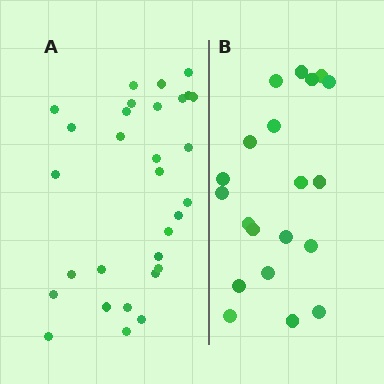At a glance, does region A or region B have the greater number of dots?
Region A (the left region) has more dots.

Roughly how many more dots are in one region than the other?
Region A has roughly 10 or so more dots than region B.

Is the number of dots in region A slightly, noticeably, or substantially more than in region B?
Region A has substantially more. The ratio is roughly 1.5 to 1.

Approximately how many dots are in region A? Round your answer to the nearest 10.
About 30 dots.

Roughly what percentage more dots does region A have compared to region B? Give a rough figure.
About 50% more.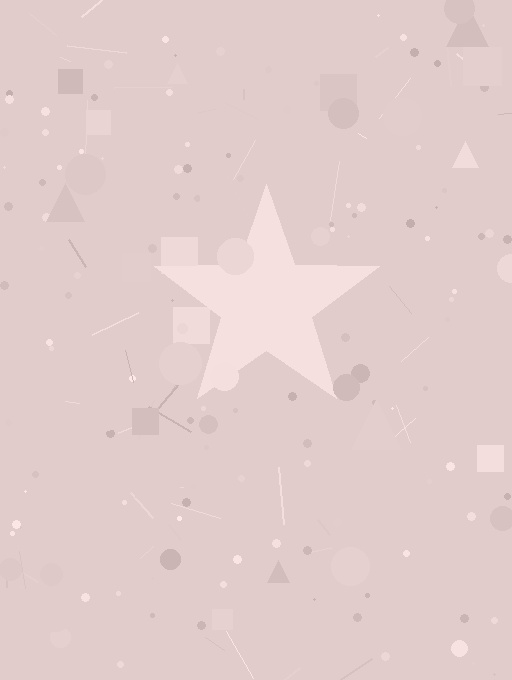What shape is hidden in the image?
A star is hidden in the image.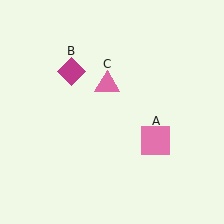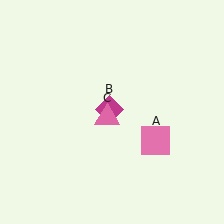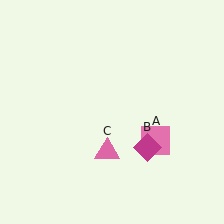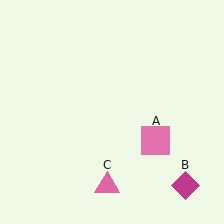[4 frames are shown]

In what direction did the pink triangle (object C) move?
The pink triangle (object C) moved down.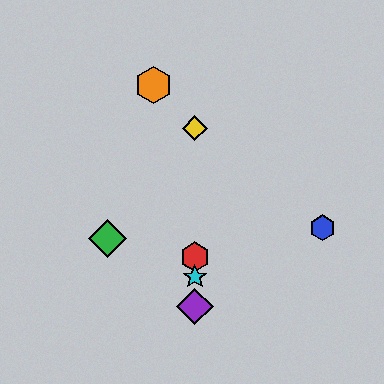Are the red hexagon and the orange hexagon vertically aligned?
No, the red hexagon is at x≈195 and the orange hexagon is at x≈153.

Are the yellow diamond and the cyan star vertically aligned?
Yes, both are at x≈195.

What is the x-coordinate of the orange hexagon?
The orange hexagon is at x≈153.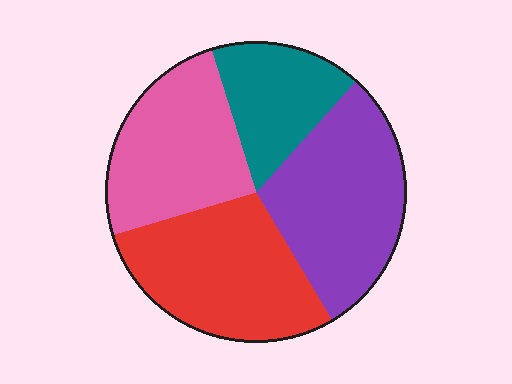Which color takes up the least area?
Teal, at roughly 15%.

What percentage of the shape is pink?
Pink covers 25% of the shape.